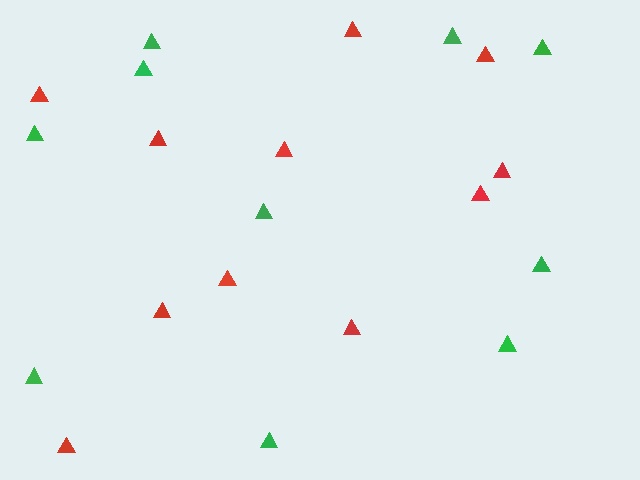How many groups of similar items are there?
There are 2 groups: one group of green triangles (10) and one group of red triangles (11).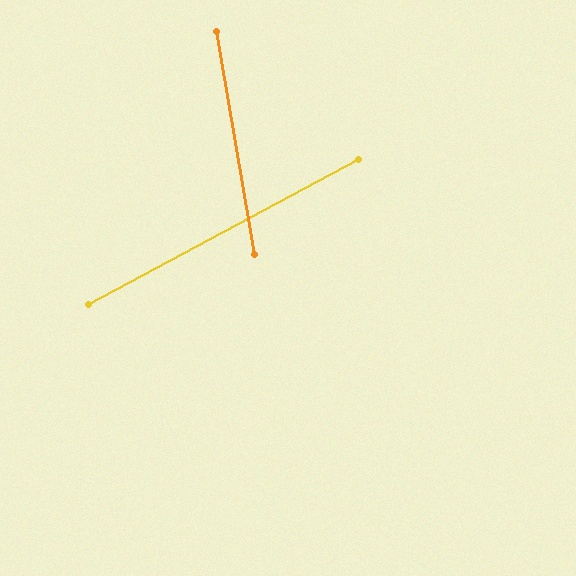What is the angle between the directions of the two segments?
Approximately 71 degrees.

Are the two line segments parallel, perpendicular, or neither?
Neither parallel nor perpendicular — they differ by about 71°.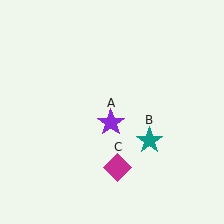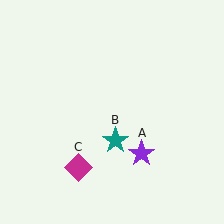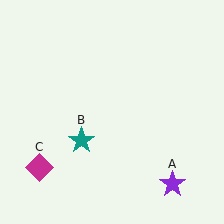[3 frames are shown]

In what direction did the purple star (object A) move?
The purple star (object A) moved down and to the right.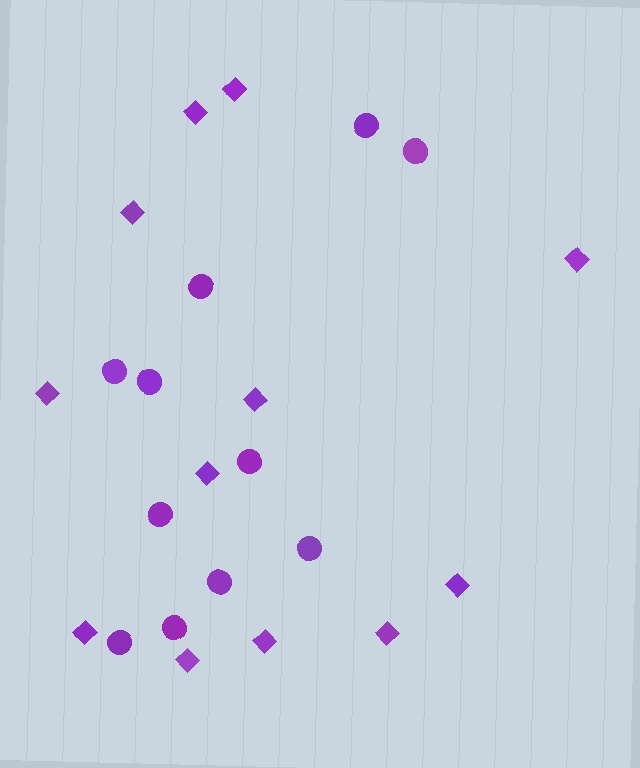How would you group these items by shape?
There are 2 groups: one group of diamonds (12) and one group of circles (11).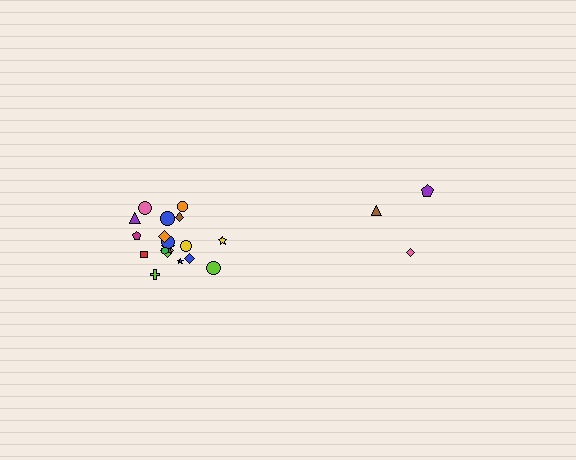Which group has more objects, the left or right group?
The left group.